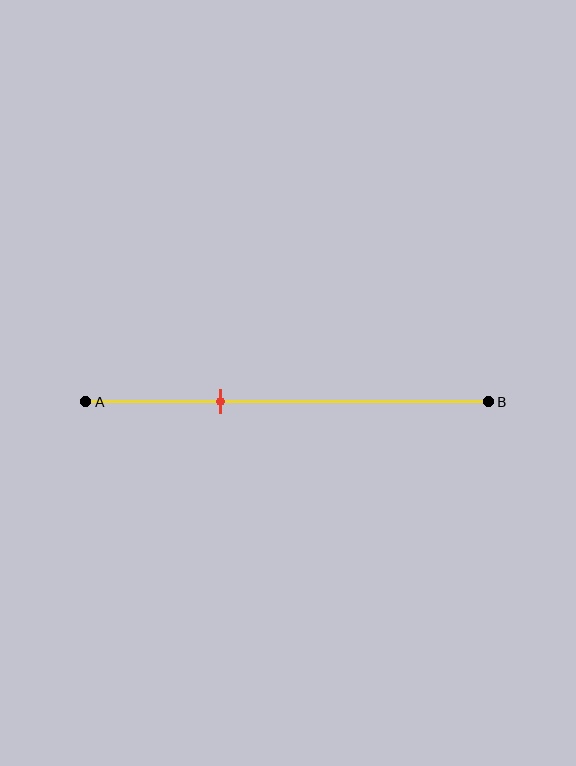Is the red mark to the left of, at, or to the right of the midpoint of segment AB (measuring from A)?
The red mark is to the left of the midpoint of segment AB.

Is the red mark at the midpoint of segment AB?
No, the mark is at about 35% from A, not at the 50% midpoint.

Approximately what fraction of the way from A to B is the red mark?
The red mark is approximately 35% of the way from A to B.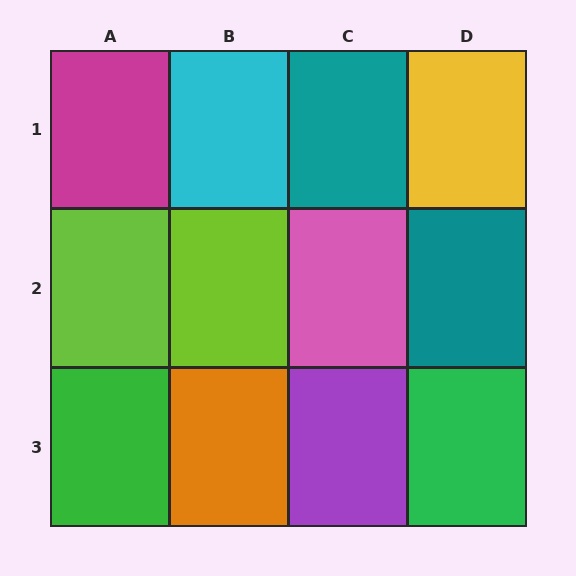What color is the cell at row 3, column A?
Green.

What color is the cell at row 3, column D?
Green.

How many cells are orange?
1 cell is orange.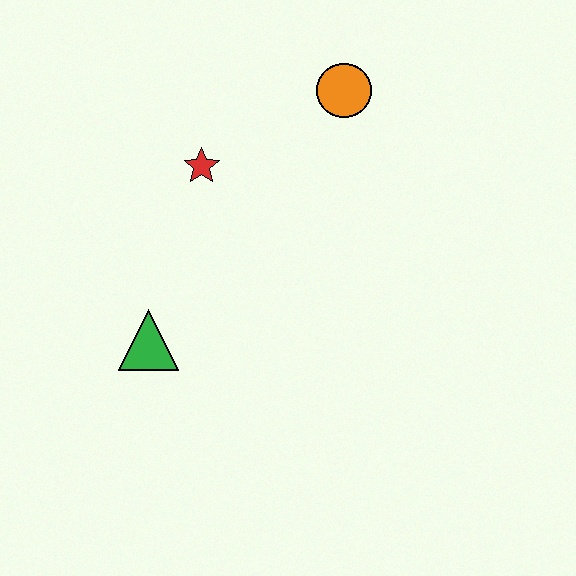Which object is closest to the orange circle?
The red star is closest to the orange circle.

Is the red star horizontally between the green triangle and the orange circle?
Yes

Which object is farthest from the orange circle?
The green triangle is farthest from the orange circle.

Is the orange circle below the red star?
No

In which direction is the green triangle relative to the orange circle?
The green triangle is below the orange circle.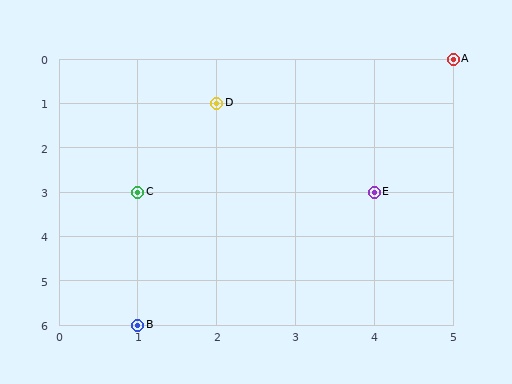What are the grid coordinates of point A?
Point A is at grid coordinates (5, 0).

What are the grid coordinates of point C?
Point C is at grid coordinates (1, 3).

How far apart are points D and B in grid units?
Points D and B are 1 column and 5 rows apart (about 5.1 grid units diagonally).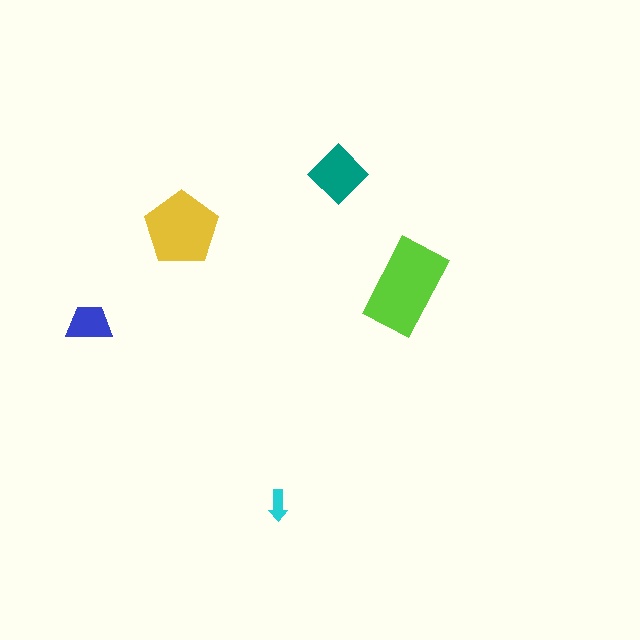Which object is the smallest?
The cyan arrow.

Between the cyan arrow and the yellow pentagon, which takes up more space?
The yellow pentagon.